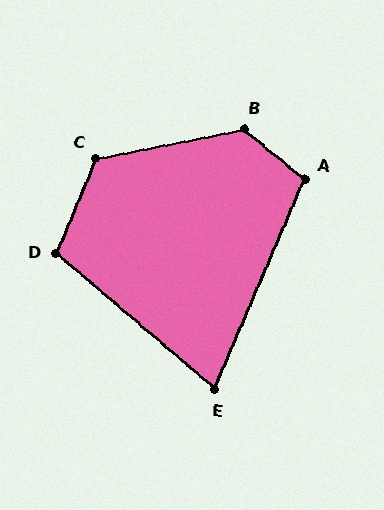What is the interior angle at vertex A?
Approximately 106 degrees (obtuse).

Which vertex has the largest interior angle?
B, at approximately 129 degrees.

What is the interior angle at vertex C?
Approximately 124 degrees (obtuse).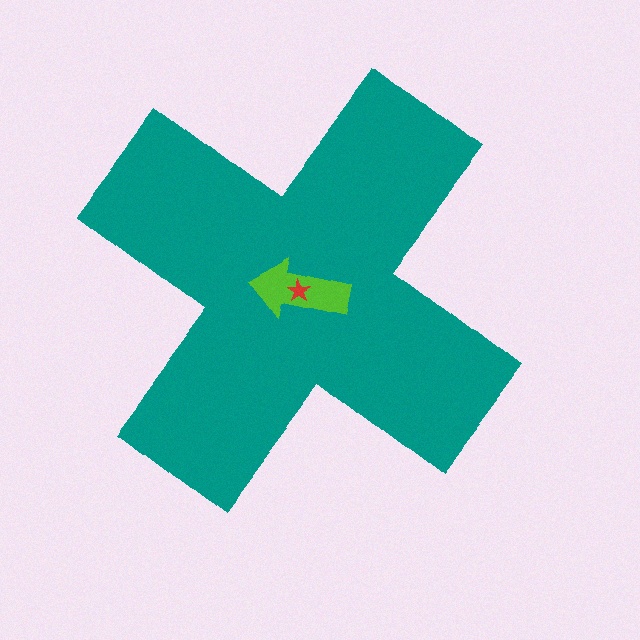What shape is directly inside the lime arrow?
The red star.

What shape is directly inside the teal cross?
The lime arrow.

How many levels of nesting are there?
3.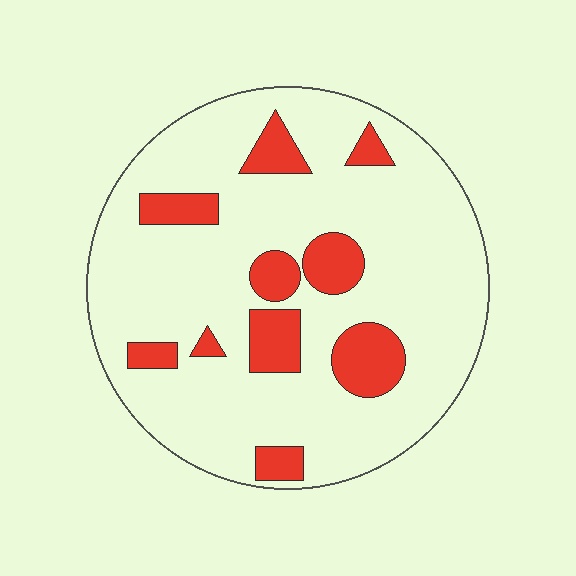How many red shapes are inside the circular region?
10.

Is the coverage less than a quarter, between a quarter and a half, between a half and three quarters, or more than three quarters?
Less than a quarter.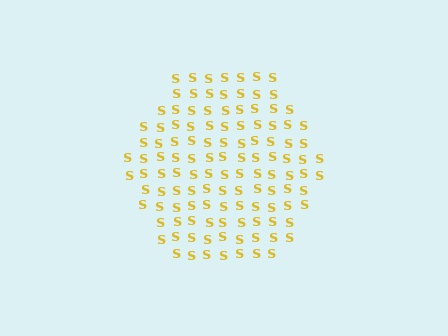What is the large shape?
The large shape is a hexagon.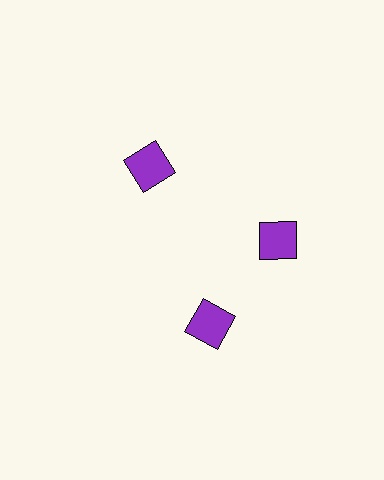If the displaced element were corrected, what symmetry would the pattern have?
It would have 3-fold rotational symmetry — the pattern would map onto itself every 120 degrees.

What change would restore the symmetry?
The symmetry would be restored by rotating it back into even spacing with its neighbors so that all 3 squares sit at equal angles and equal distance from the center.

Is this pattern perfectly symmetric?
No. The 3 purple squares are arranged in a ring, but one element near the 7 o'clock position is rotated out of alignment along the ring, breaking the 3-fold rotational symmetry.